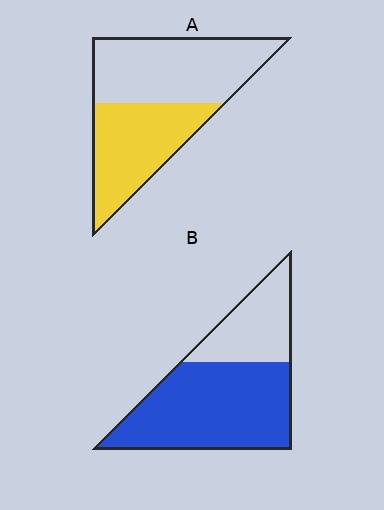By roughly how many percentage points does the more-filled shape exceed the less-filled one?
By roughly 25 percentage points (B over A).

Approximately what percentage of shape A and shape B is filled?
A is approximately 45% and B is approximately 70%.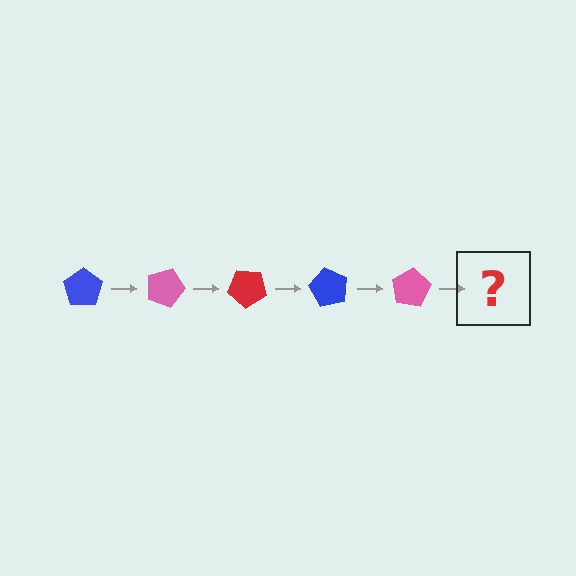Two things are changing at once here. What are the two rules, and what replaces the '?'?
The two rules are that it rotates 20 degrees each step and the color cycles through blue, pink, and red. The '?' should be a red pentagon, rotated 100 degrees from the start.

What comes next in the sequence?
The next element should be a red pentagon, rotated 100 degrees from the start.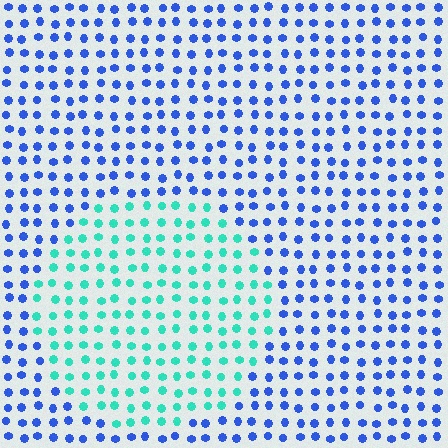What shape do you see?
I see a circle.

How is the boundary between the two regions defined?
The boundary is defined purely by a slight shift in hue (about 59 degrees). Spacing, size, and orientation are identical on both sides.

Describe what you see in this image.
The image is filled with small blue elements in a uniform arrangement. A circle-shaped region is visible where the elements are tinted to a slightly different hue, forming a subtle color boundary.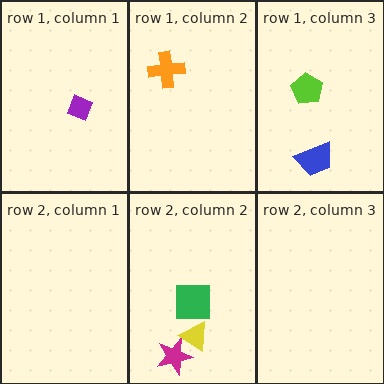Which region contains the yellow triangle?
The row 2, column 2 region.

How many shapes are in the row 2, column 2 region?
3.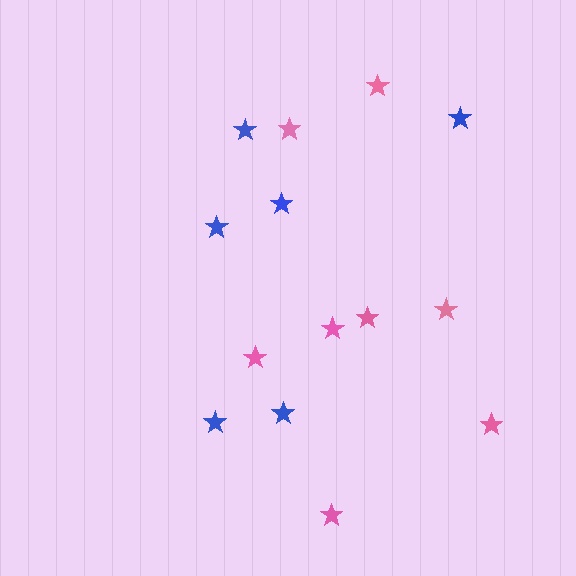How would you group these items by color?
There are 2 groups: one group of blue stars (6) and one group of pink stars (8).